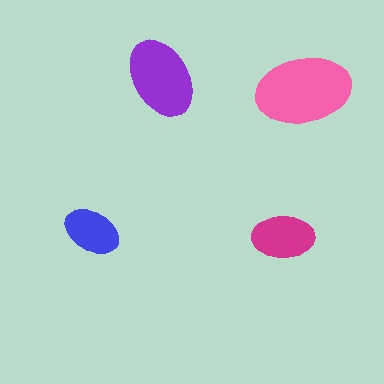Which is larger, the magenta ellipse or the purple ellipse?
The purple one.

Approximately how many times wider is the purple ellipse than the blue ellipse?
About 1.5 times wider.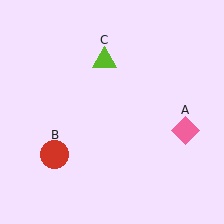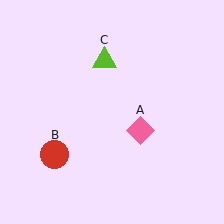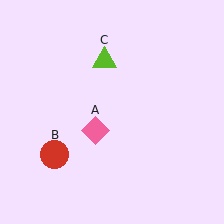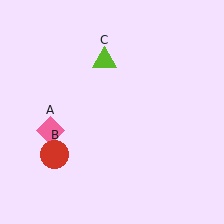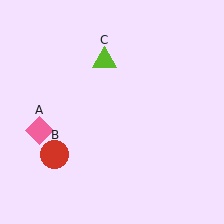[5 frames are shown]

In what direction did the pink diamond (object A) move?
The pink diamond (object A) moved left.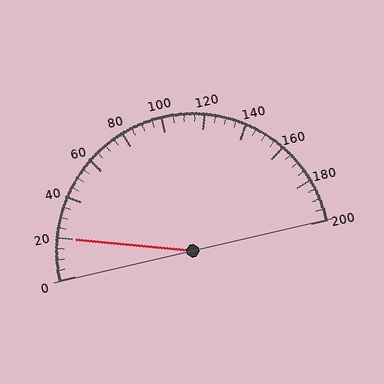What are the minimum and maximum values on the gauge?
The gauge ranges from 0 to 200.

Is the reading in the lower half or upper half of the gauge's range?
The reading is in the lower half of the range (0 to 200).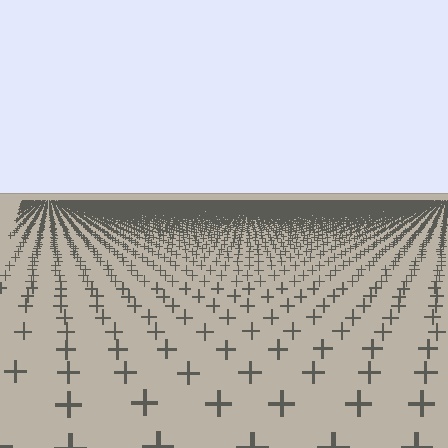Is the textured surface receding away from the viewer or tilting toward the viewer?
The surface is receding away from the viewer. Texture elements get smaller and denser toward the top.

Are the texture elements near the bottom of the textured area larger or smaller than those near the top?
Larger. Near the bottom, elements are closer to the viewer and appear at a bigger on-screen size.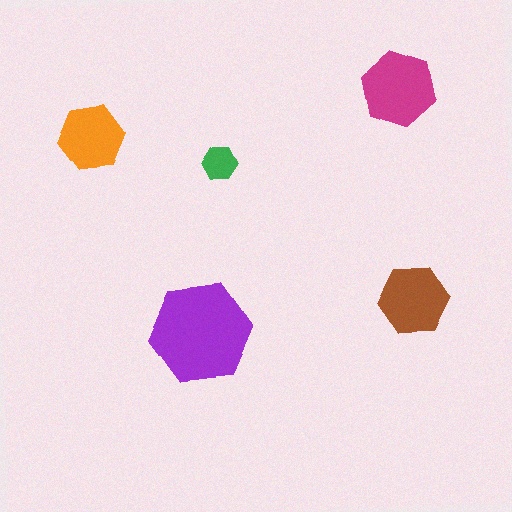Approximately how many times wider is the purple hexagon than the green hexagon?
About 3 times wider.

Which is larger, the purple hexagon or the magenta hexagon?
The purple one.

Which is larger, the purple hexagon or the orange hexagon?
The purple one.